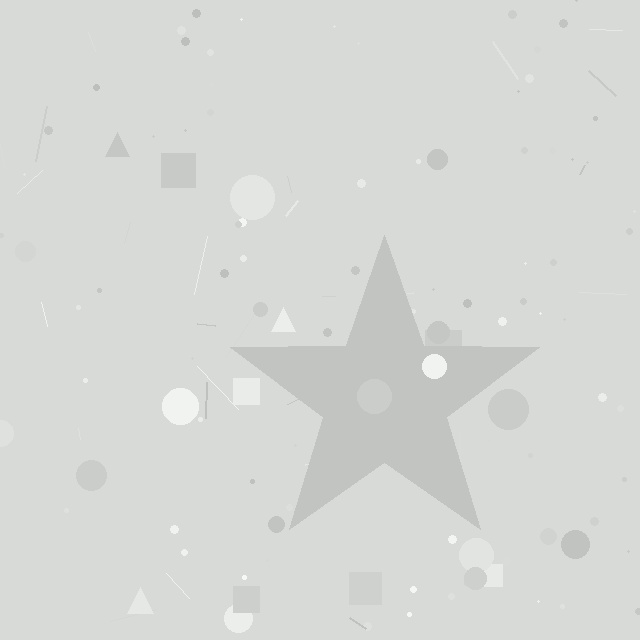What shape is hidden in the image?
A star is hidden in the image.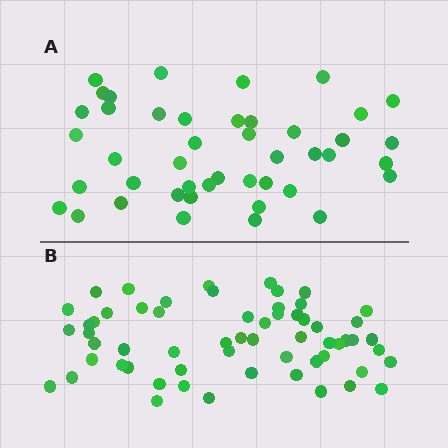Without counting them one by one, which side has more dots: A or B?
Region B (the bottom region) has more dots.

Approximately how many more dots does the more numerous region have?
Region B has approximately 15 more dots than region A.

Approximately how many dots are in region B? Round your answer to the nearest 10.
About 60 dots.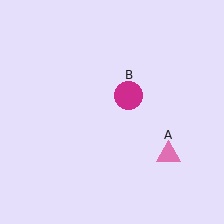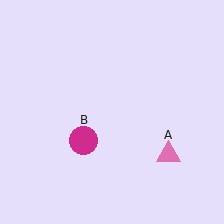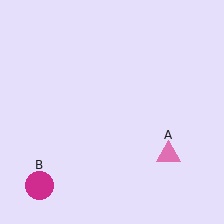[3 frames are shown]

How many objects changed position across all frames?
1 object changed position: magenta circle (object B).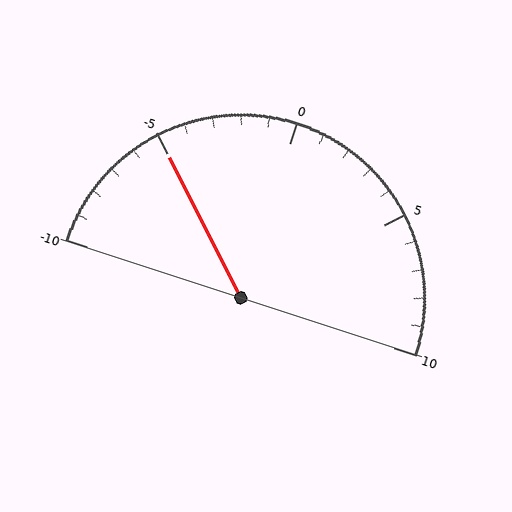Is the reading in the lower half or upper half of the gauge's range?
The reading is in the lower half of the range (-10 to 10).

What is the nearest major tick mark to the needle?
The nearest major tick mark is -5.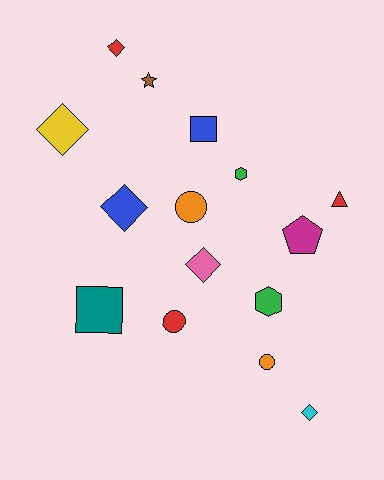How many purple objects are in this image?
There are no purple objects.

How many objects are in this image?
There are 15 objects.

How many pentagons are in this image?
There is 1 pentagon.